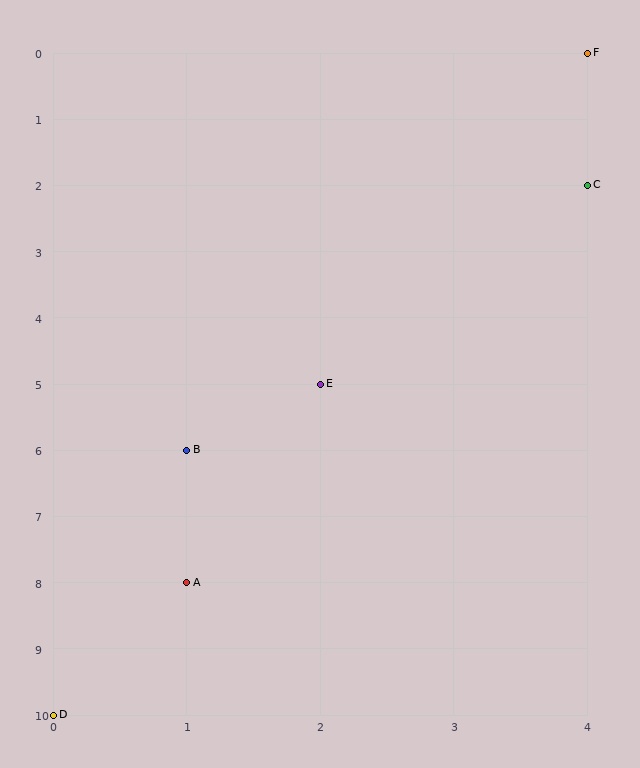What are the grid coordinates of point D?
Point D is at grid coordinates (0, 10).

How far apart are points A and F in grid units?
Points A and F are 3 columns and 8 rows apart (about 8.5 grid units diagonally).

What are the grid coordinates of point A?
Point A is at grid coordinates (1, 8).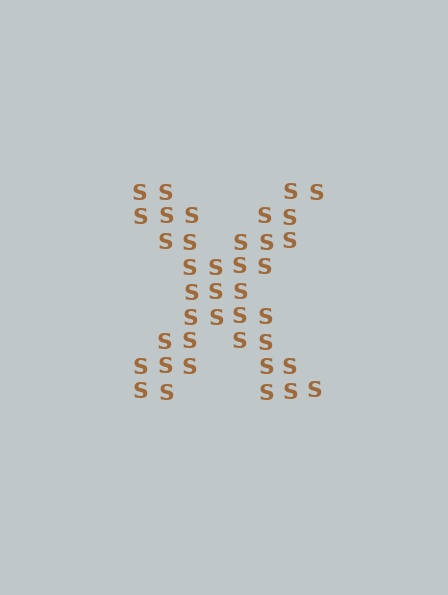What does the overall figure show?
The overall figure shows the letter X.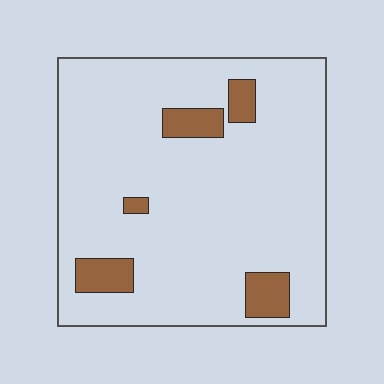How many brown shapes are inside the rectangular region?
5.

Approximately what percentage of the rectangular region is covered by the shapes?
Approximately 10%.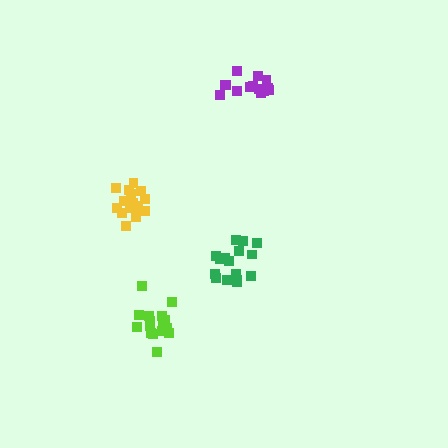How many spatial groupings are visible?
There are 4 spatial groupings.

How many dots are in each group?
Group 1: 14 dots, Group 2: 16 dots, Group 3: 16 dots, Group 4: 17 dots (63 total).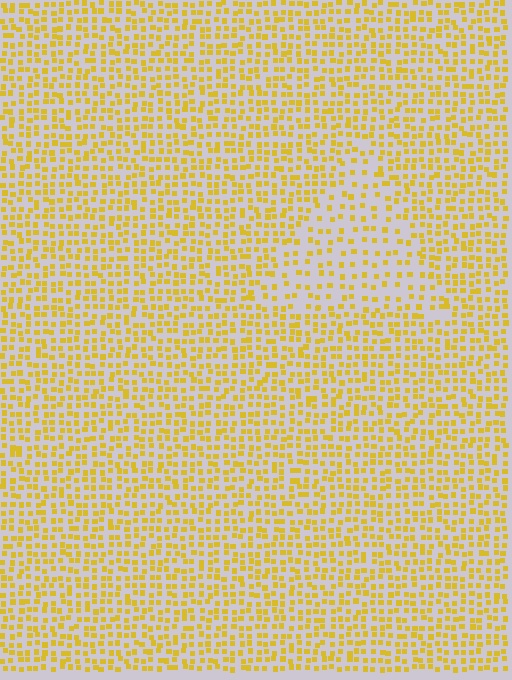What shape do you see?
I see a triangle.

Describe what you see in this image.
The image contains small yellow elements arranged at two different densities. A triangle-shaped region is visible where the elements are less densely packed than the surrounding area.